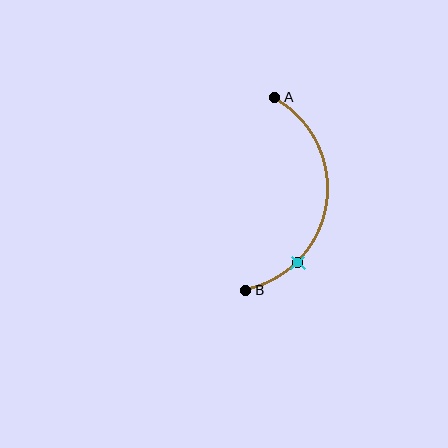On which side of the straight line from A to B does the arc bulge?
The arc bulges to the right of the straight line connecting A and B.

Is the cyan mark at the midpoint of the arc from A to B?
No. The cyan mark lies on the arc but is closer to endpoint B. The arc midpoint would be at the point on the curve equidistant along the arc from both A and B.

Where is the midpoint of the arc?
The arc midpoint is the point on the curve farthest from the straight line joining A and B. It sits to the right of that line.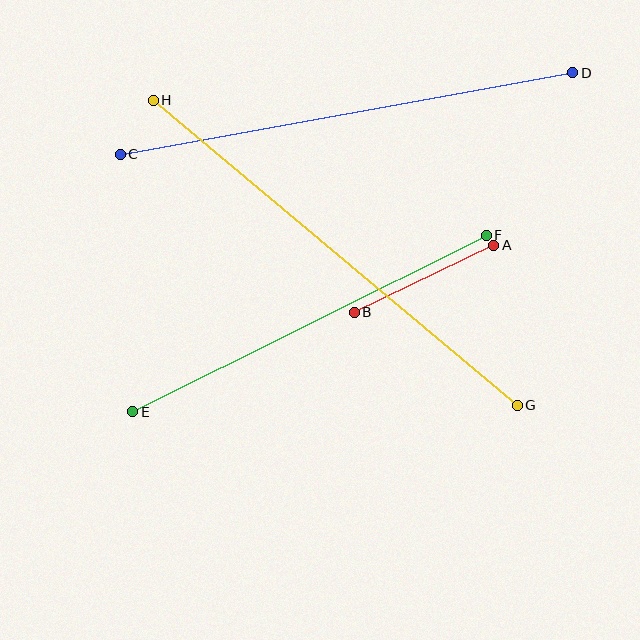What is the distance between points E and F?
The distance is approximately 395 pixels.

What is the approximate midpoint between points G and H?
The midpoint is at approximately (335, 253) pixels.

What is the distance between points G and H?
The distance is approximately 475 pixels.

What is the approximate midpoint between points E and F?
The midpoint is at approximately (309, 323) pixels.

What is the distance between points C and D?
The distance is approximately 460 pixels.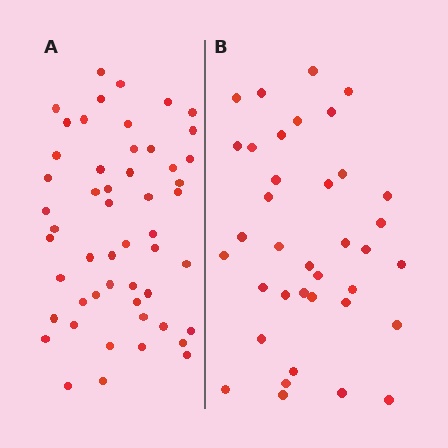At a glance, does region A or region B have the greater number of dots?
Region A (the left region) has more dots.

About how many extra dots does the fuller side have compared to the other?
Region A has approximately 15 more dots than region B.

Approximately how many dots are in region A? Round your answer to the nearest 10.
About 50 dots. (The exact count is 52, which rounds to 50.)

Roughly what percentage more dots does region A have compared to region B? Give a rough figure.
About 40% more.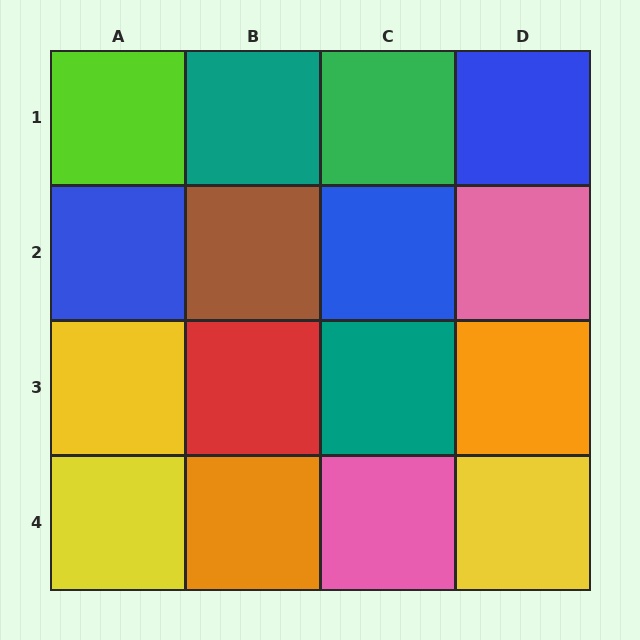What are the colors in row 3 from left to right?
Yellow, red, teal, orange.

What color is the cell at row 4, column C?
Pink.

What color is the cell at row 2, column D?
Pink.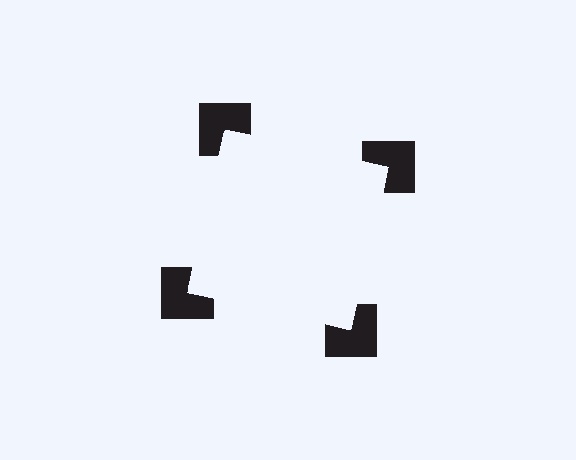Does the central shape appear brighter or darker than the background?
It typically appears slightly brighter than the background, even though no actual brightness change is drawn.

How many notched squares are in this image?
There are 4 — one at each vertex of the illusory square.